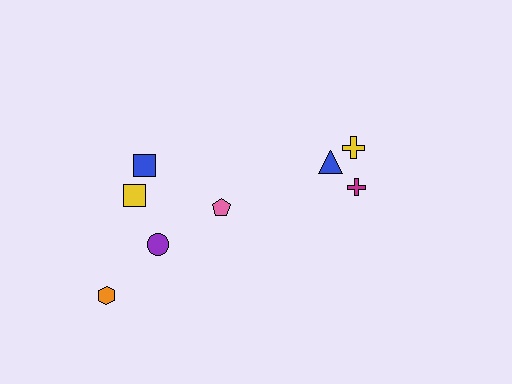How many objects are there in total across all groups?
There are 8 objects.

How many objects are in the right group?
There are 3 objects.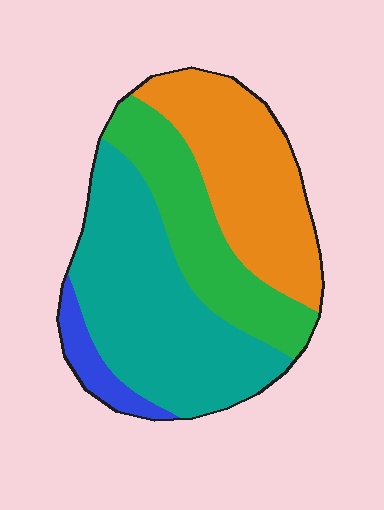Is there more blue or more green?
Green.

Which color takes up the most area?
Teal, at roughly 40%.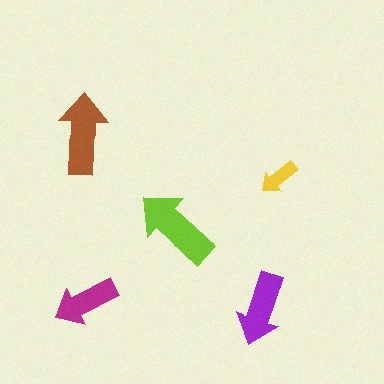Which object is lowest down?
The purple arrow is bottommost.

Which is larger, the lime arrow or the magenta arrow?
The lime one.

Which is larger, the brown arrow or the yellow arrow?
The brown one.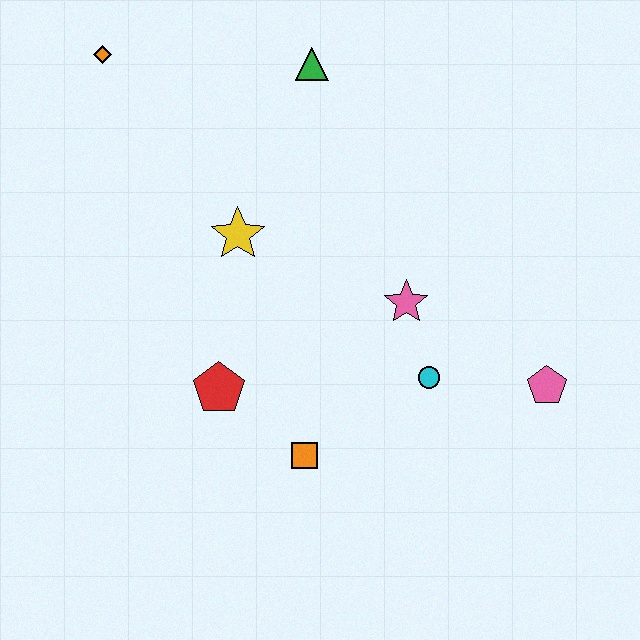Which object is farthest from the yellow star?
The pink pentagon is farthest from the yellow star.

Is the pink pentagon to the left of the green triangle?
No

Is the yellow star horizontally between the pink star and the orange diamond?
Yes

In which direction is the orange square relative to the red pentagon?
The orange square is to the right of the red pentagon.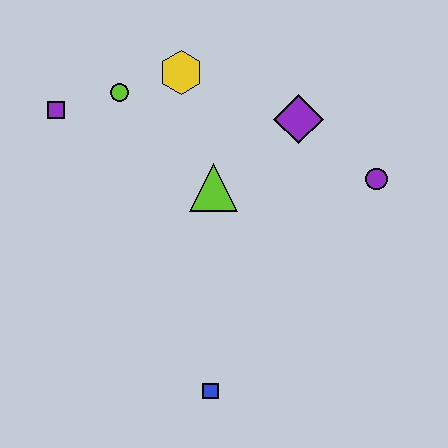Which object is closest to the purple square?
The lime circle is closest to the purple square.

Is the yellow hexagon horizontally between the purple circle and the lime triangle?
No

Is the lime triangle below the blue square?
No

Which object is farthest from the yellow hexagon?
The blue square is farthest from the yellow hexagon.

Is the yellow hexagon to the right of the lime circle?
Yes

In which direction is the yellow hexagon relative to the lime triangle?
The yellow hexagon is above the lime triangle.